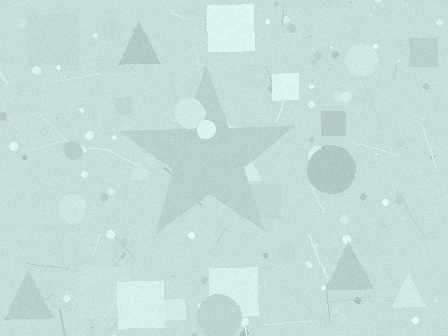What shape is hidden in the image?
A star is hidden in the image.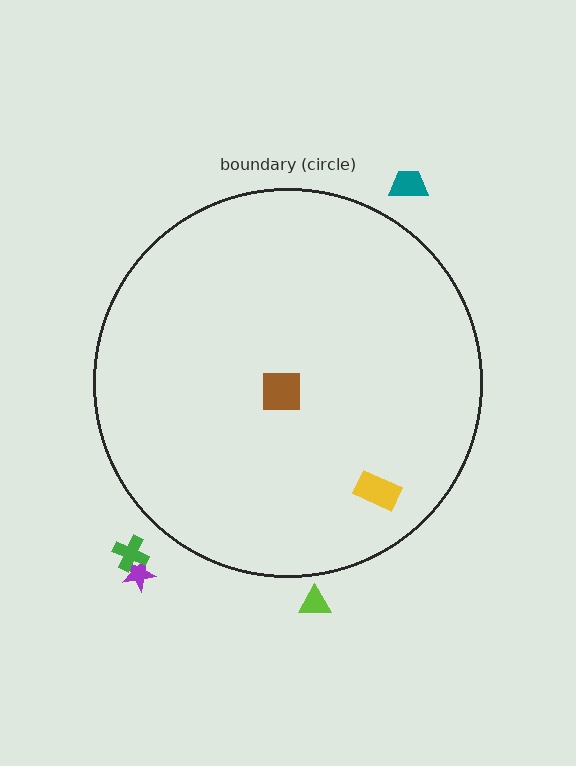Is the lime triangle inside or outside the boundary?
Outside.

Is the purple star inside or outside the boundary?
Outside.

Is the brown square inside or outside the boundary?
Inside.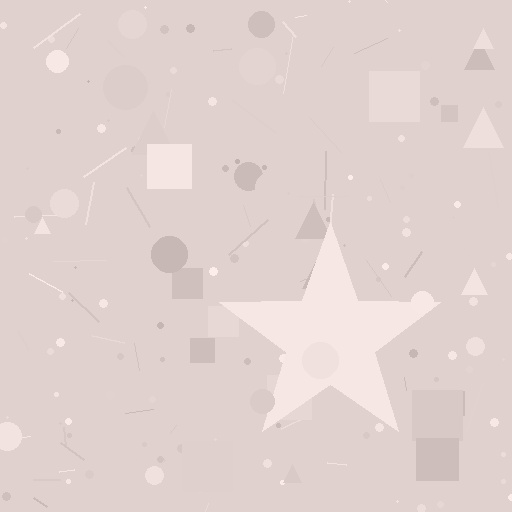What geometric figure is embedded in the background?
A star is embedded in the background.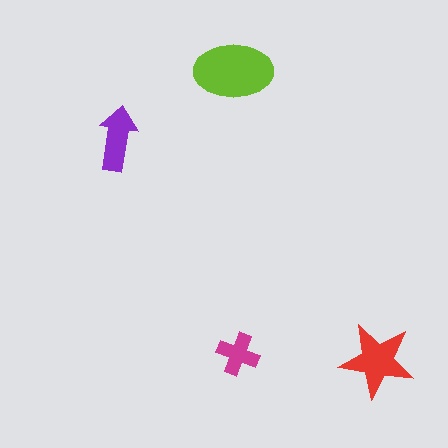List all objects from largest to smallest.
The lime ellipse, the red star, the purple arrow, the magenta cross.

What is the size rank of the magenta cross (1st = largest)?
4th.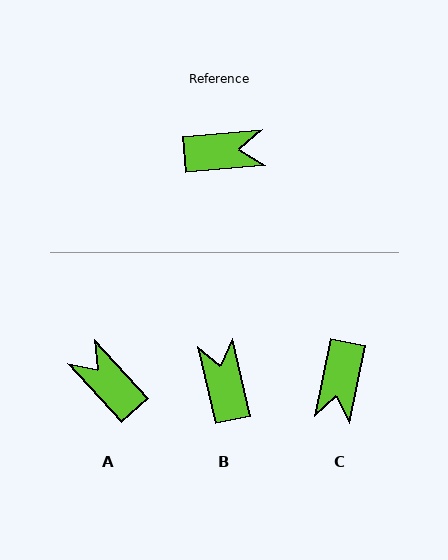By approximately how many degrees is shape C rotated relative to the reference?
Approximately 106 degrees clockwise.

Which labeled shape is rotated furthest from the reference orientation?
A, about 127 degrees away.